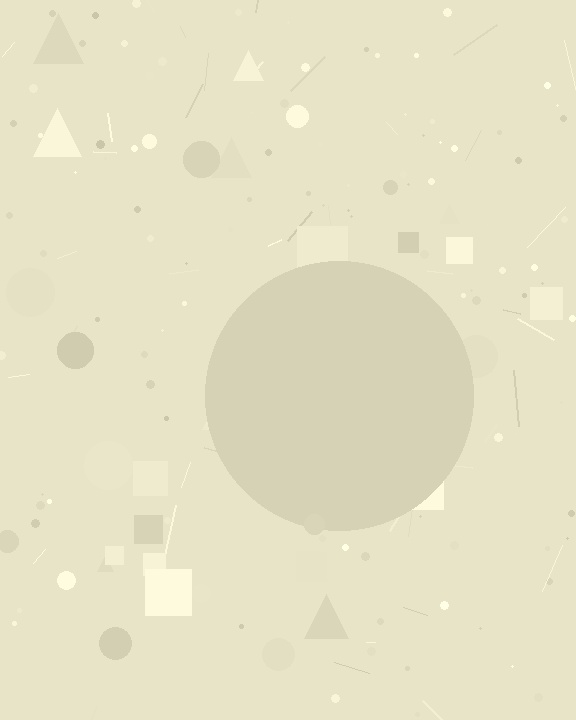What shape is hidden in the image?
A circle is hidden in the image.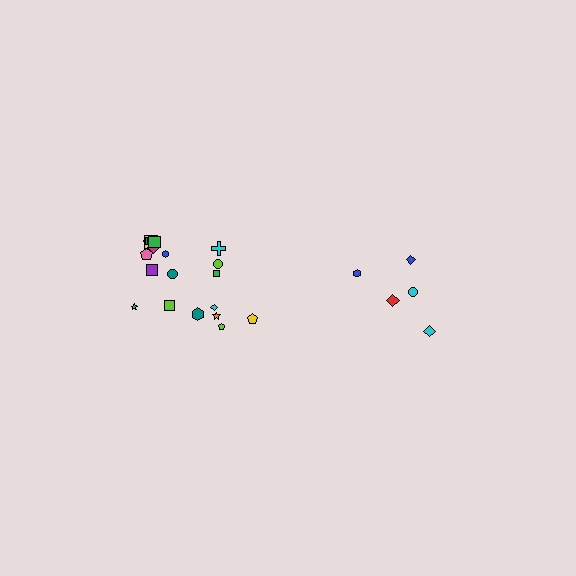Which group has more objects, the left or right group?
The left group.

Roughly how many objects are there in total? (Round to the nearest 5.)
Roughly 25 objects in total.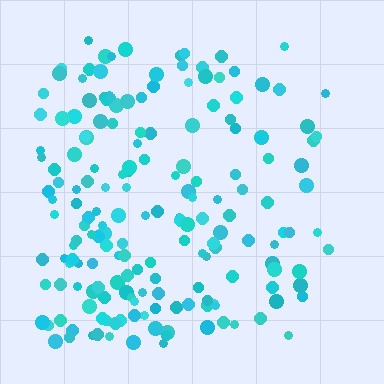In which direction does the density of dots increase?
From right to left, with the left side densest.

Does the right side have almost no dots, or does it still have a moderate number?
Still a moderate number, just noticeably fewer than the left.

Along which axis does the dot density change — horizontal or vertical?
Horizontal.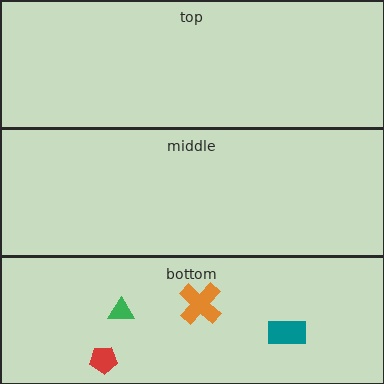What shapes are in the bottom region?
The red pentagon, the teal rectangle, the green triangle, the orange cross.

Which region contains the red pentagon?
The bottom region.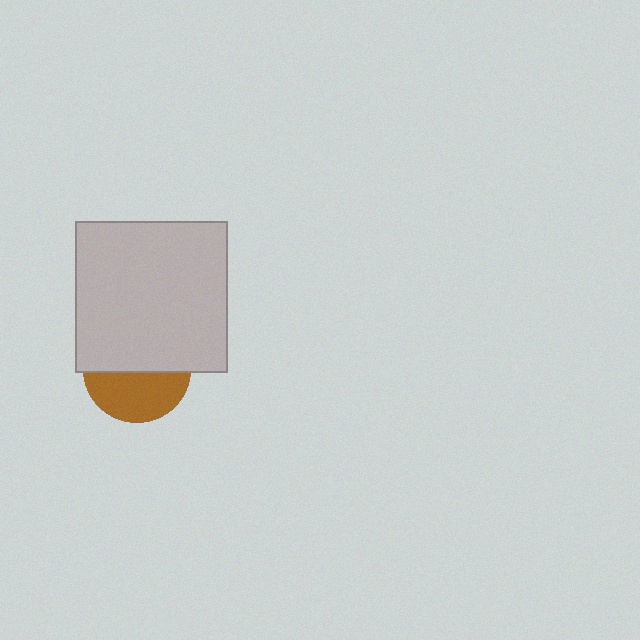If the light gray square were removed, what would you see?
You would see the complete brown circle.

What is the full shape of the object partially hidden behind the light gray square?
The partially hidden object is a brown circle.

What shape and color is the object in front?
The object in front is a light gray square.